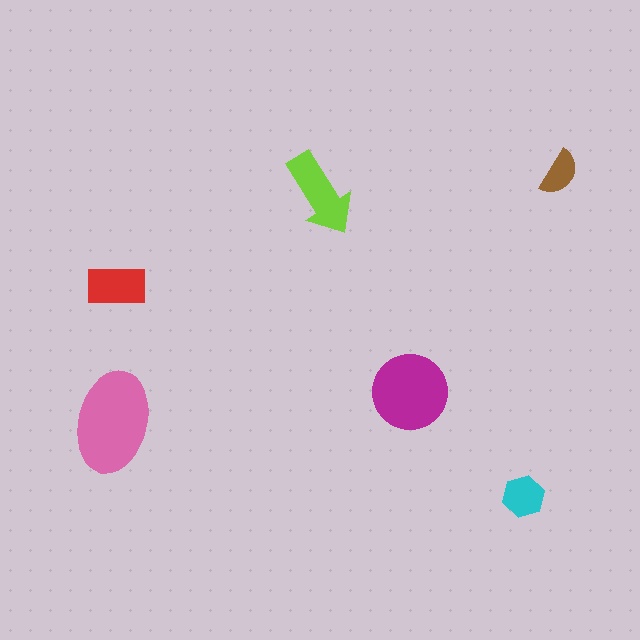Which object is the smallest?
The brown semicircle.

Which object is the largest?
The pink ellipse.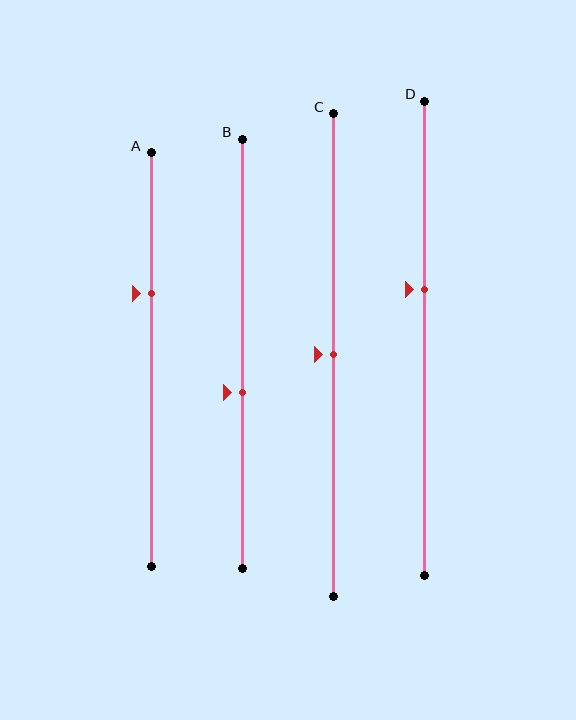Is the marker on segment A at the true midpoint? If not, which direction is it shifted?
No, the marker on segment A is shifted upward by about 16% of the segment length.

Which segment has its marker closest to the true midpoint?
Segment C has its marker closest to the true midpoint.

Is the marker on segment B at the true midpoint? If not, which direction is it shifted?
No, the marker on segment B is shifted downward by about 9% of the segment length.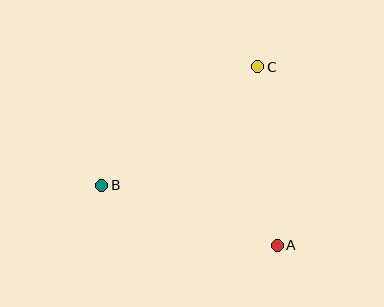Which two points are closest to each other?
Points A and C are closest to each other.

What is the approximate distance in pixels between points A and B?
The distance between A and B is approximately 186 pixels.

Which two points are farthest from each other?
Points B and C are farthest from each other.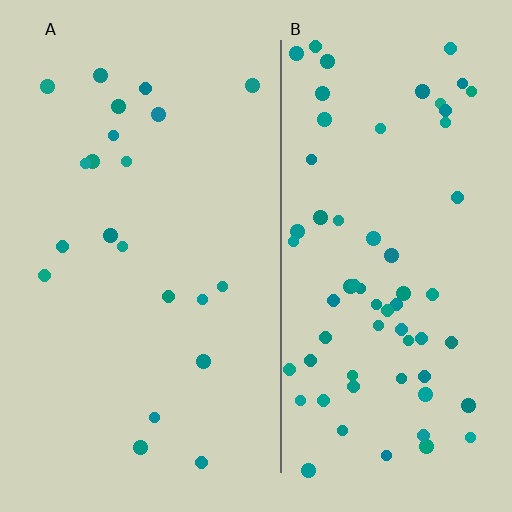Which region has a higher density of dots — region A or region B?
B (the right).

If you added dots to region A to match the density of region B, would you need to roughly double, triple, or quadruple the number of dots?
Approximately triple.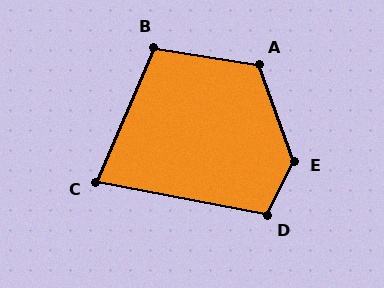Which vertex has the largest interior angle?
E, at approximately 133 degrees.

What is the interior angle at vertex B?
Approximately 104 degrees (obtuse).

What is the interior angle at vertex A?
Approximately 119 degrees (obtuse).